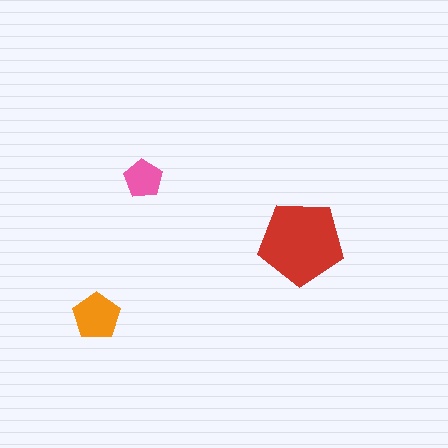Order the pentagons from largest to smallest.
the red one, the orange one, the pink one.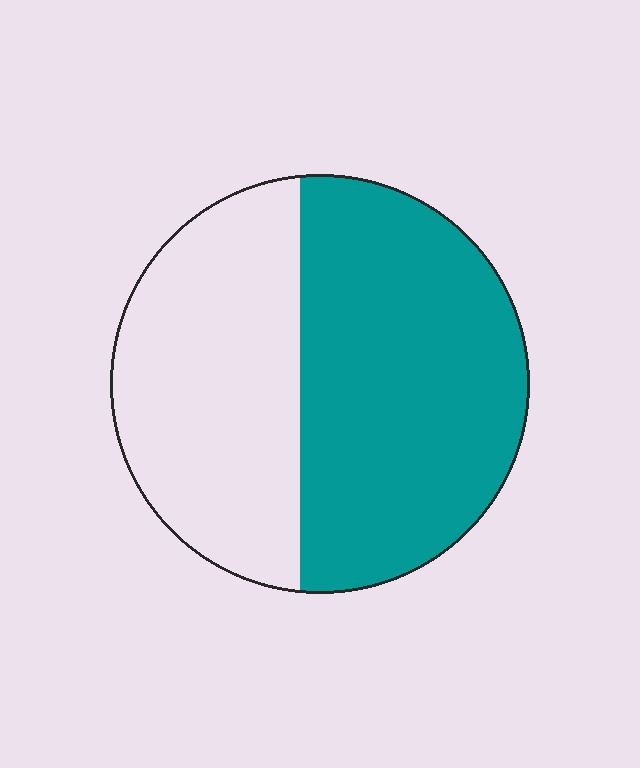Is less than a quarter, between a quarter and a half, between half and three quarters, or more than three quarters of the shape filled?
Between half and three quarters.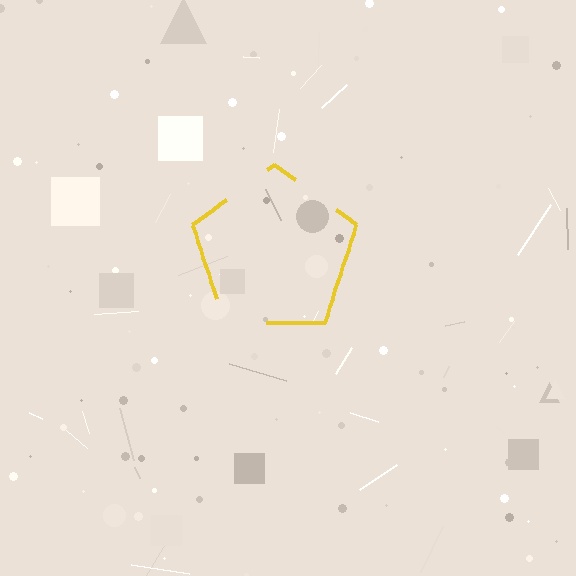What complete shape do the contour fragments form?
The contour fragments form a pentagon.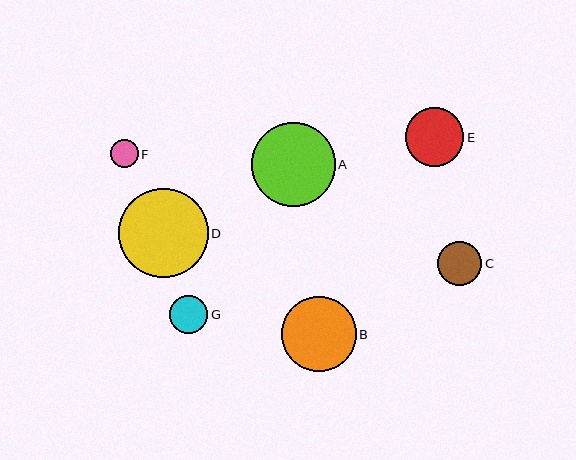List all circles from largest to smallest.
From largest to smallest: D, A, B, E, C, G, F.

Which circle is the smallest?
Circle F is the smallest with a size of approximately 28 pixels.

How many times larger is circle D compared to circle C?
Circle D is approximately 2.0 times the size of circle C.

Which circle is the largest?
Circle D is the largest with a size of approximately 90 pixels.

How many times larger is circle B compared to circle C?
Circle B is approximately 1.7 times the size of circle C.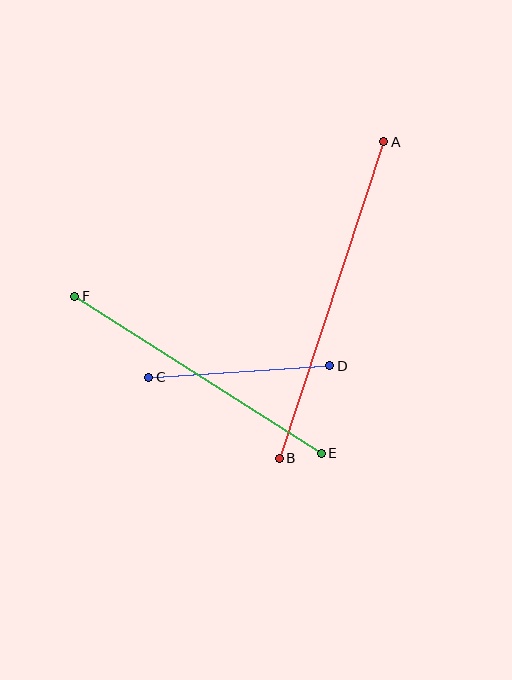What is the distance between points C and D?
The distance is approximately 181 pixels.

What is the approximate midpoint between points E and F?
The midpoint is at approximately (198, 375) pixels.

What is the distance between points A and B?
The distance is approximately 333 pixels.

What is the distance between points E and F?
The distance is approximately 292 pixels.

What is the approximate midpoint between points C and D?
The midpoint is at approximately (239, 371) pixels.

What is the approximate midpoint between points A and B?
The midpoint is at approximately (332, 300) pixels.